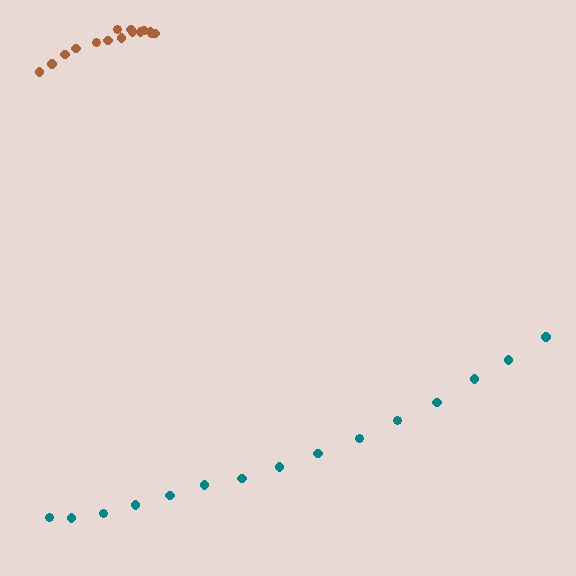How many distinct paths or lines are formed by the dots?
There are 2 distinct paths.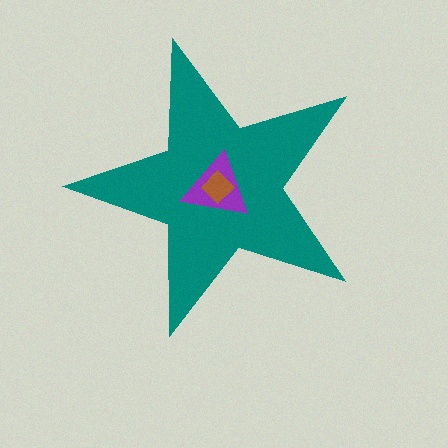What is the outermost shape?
The teal star.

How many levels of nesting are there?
3.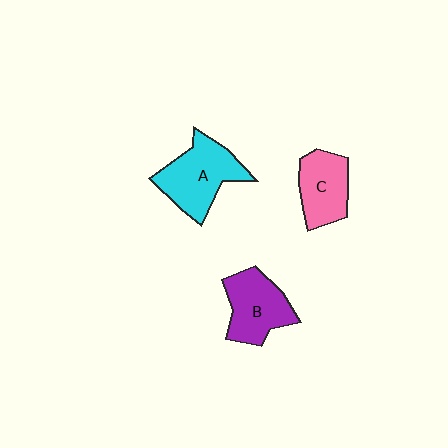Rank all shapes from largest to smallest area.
From largest to smallest: A (cyan), B (purple), C (pink).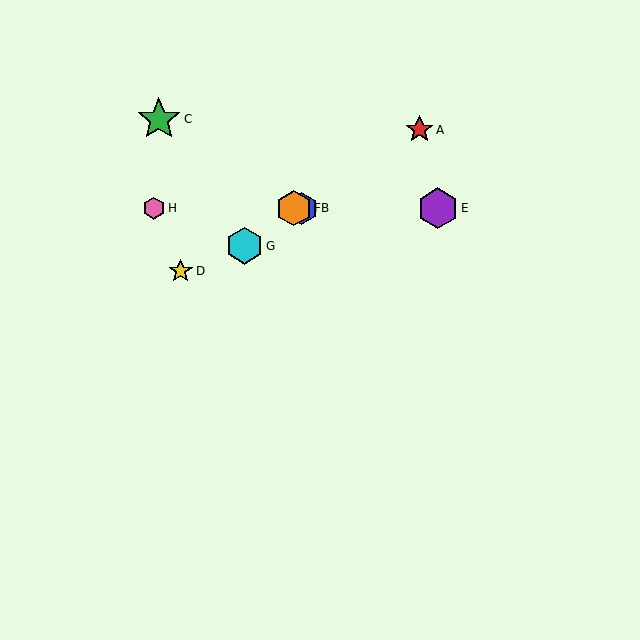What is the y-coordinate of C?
Object C is at y≈119.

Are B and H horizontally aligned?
Yes, both are at y≈208.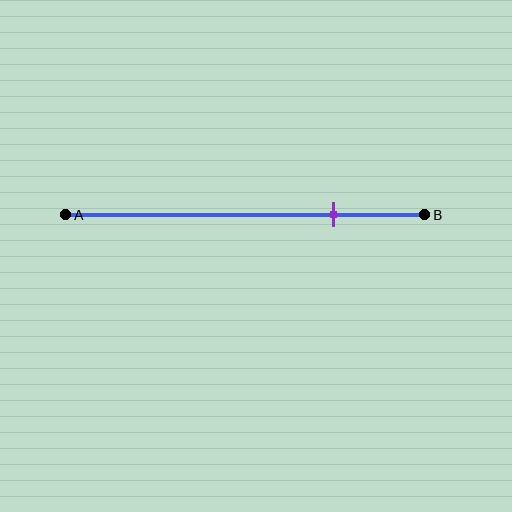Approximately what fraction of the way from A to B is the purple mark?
The purple mark is approximately 75% of the way from A to B.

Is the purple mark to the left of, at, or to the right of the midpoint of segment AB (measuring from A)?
The purple mark is to the right of the midpoint of segment AB.